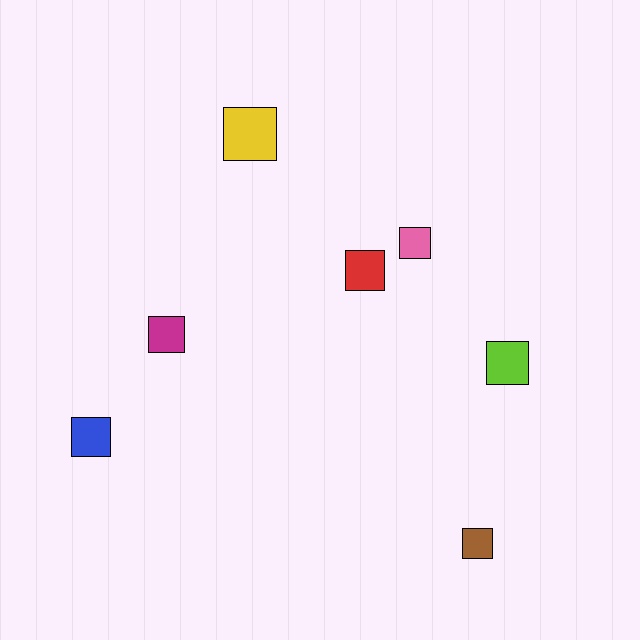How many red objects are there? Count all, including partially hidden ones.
There is 1 red object.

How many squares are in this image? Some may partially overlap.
There are 7 squares.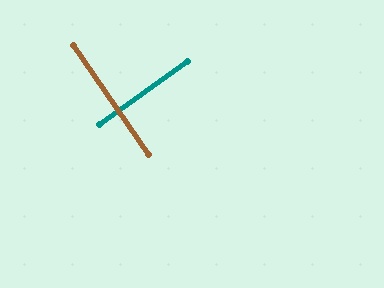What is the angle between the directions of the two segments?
Approximately 89 degrees.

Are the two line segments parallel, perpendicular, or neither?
Perpendicular — they meet at approximately 89°.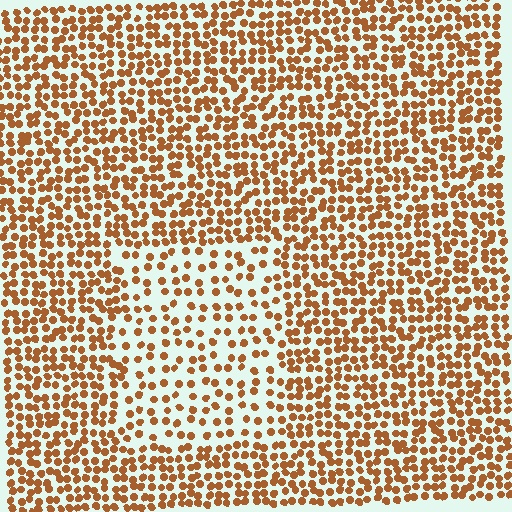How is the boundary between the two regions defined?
The boundary is defined by a change in element density (approximately 1.9x ratio). All elements are the same color, size, and shape.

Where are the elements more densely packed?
The elements are more densely packed outside the rectangle boundary.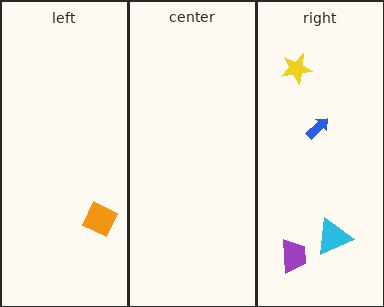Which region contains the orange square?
The left region.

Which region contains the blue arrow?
The right region.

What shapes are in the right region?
The yellow star, the blue arrow, the purple trapezoid, the cyan triangle.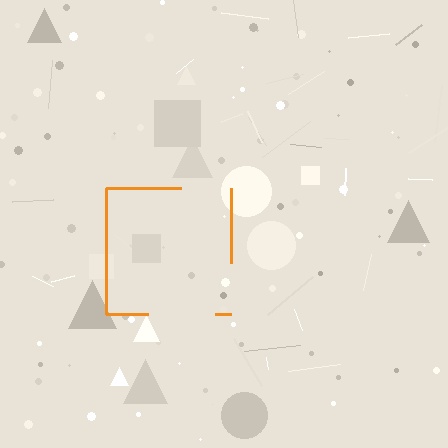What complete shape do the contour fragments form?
The contour fragments form a square.